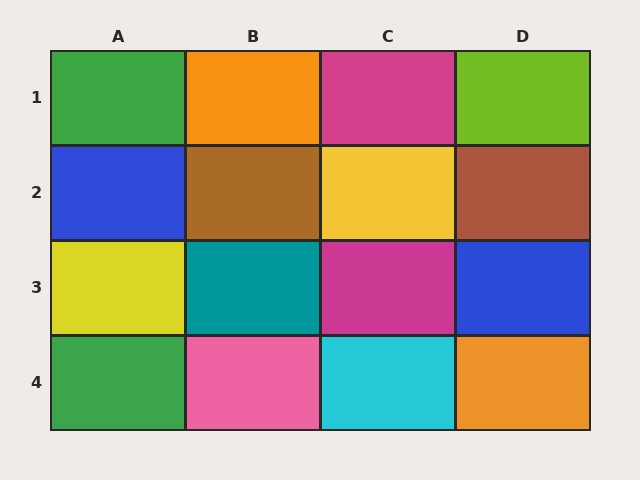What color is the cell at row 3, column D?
Blue.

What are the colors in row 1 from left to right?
Green, orange, magenta, lime.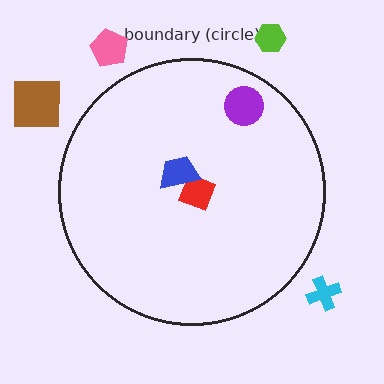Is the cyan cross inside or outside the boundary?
Outside.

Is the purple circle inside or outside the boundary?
Inside.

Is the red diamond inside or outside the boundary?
Inside.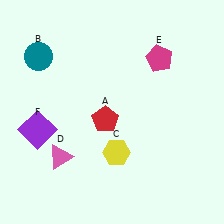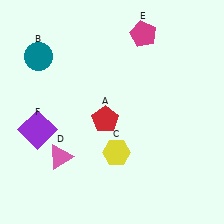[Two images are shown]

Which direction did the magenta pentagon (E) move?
The magenta pentagon (E) moved up.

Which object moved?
The magenta pentagon (E) moved up.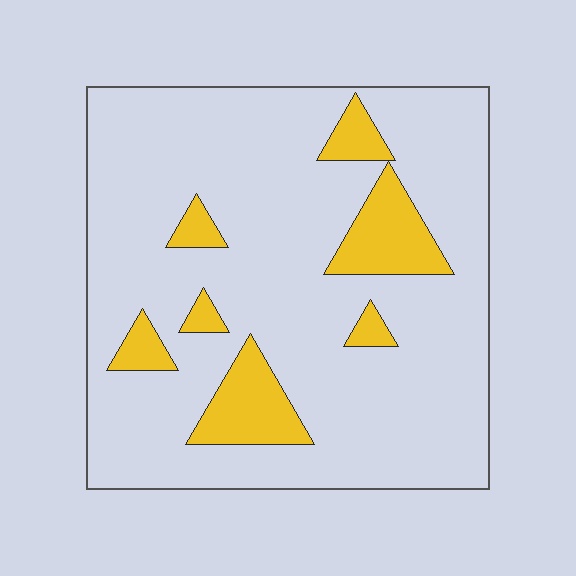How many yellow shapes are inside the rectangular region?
7.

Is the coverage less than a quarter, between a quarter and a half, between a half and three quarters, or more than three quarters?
Less than a quarter.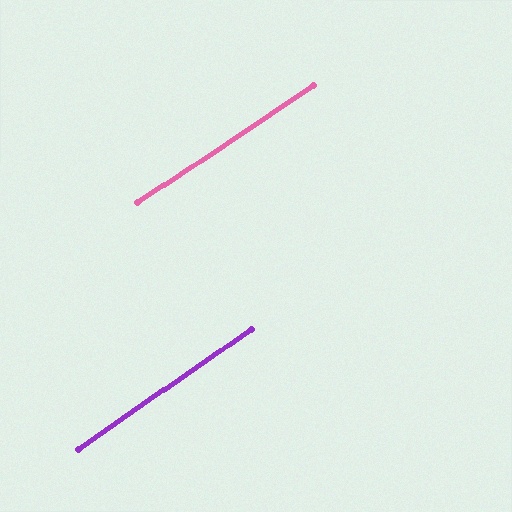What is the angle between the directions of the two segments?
Approximately 1 degree.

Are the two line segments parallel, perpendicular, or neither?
Parallel — their directions differ by only 1.1°.